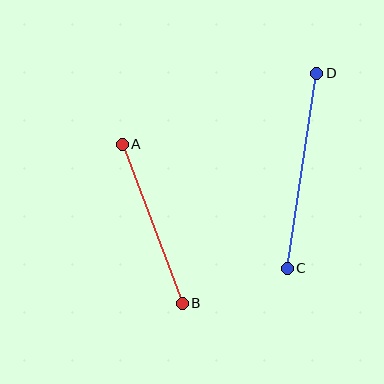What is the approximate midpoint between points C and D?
The midpoint is at approximately (302, 171) pixels.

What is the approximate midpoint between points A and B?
The midpoint is at approximately (152, 224) pixels.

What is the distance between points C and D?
The distance is approximately 197 pixels.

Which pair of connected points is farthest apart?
Points C and D are farthest apart.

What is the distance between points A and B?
The distance is approximately 170 pixels.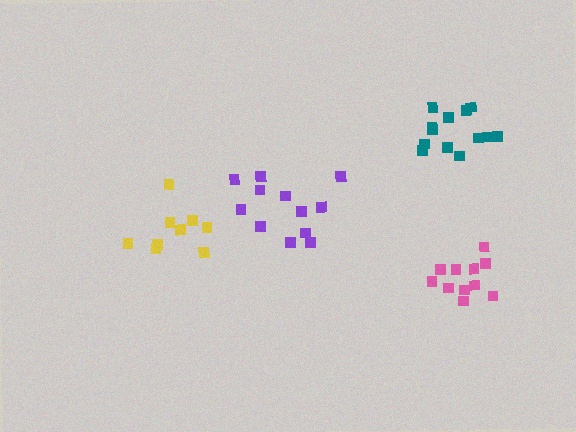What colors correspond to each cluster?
The clusters are colored: teal, purple, yellow, pink.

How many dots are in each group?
Group 1: 13 dots, Group 2: 12 dots, Group 3: 9 dots, Group 4: 11 dots (45 total).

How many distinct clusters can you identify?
There are 4 distinct clusters.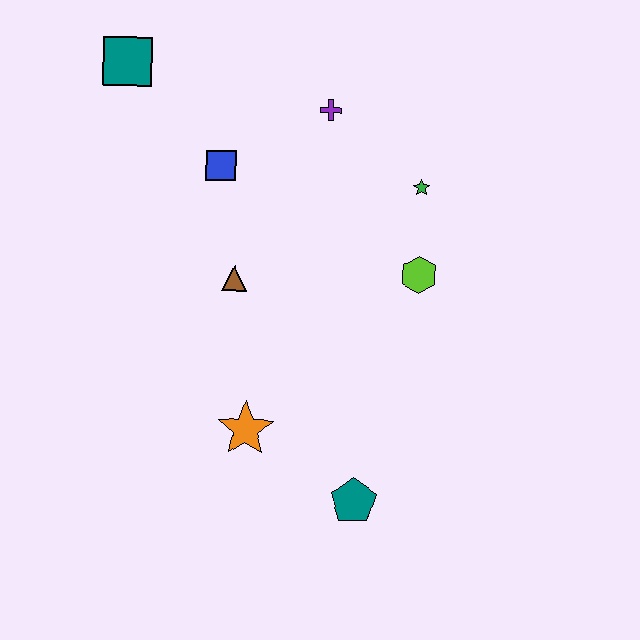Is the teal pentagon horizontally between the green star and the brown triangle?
Yes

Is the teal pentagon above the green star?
No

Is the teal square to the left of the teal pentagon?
Yes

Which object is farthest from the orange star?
The teal square is farthest from the orange star.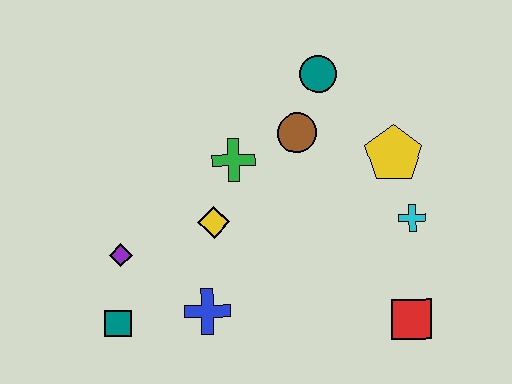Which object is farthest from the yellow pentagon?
The teal square is farthest from the yellow pentagon.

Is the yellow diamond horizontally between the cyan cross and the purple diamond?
Yes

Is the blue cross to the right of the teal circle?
No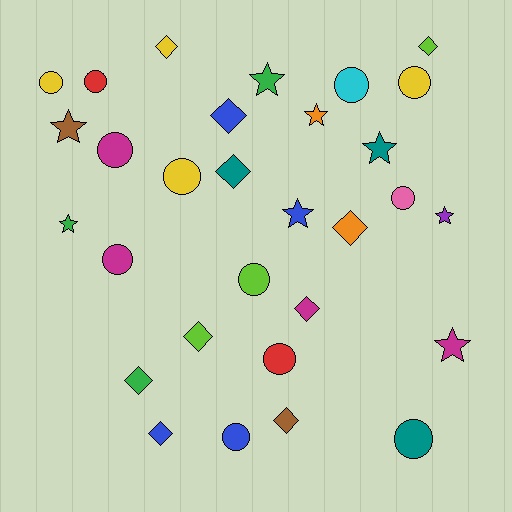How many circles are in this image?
There are 12 circles.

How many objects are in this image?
There are 30 objects.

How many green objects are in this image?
There are 3 green objects.